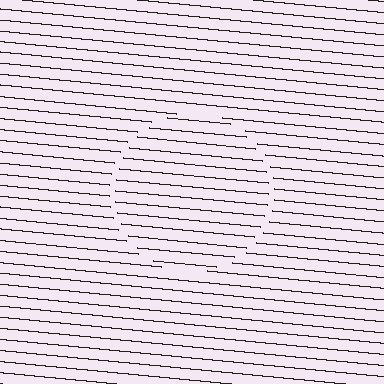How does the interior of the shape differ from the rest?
The interior of the shape contains the same grating, shifted by half a period — the contour is defined by the phase discontinuity where line-ends from the inner and outer gratings abut.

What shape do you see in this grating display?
An illusory circle. The interior of the shape contains the same grating, shifted by half a period — the contour is defined by the phase discontinuity where line-ends from the inner and outer gratings abut.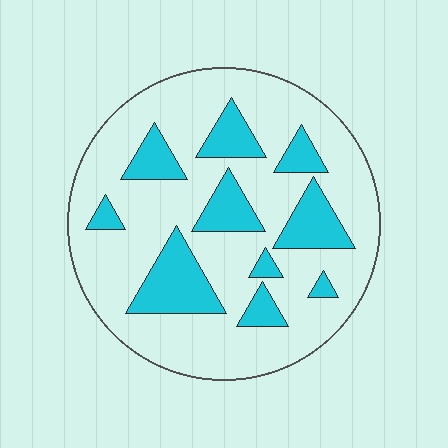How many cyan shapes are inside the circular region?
10.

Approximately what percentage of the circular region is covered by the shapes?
Approximately 25%.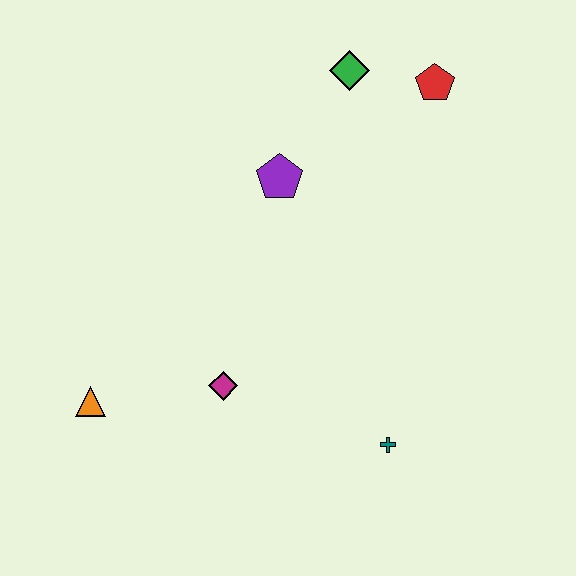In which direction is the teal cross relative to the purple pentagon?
The teal cross is below the purple pentagon.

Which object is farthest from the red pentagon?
The orange triangle is farthest from the red pentagon.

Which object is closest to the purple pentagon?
The green diamond is closest to the purple pentagon.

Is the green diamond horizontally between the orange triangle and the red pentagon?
Yes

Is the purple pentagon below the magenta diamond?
No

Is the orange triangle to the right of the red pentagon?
No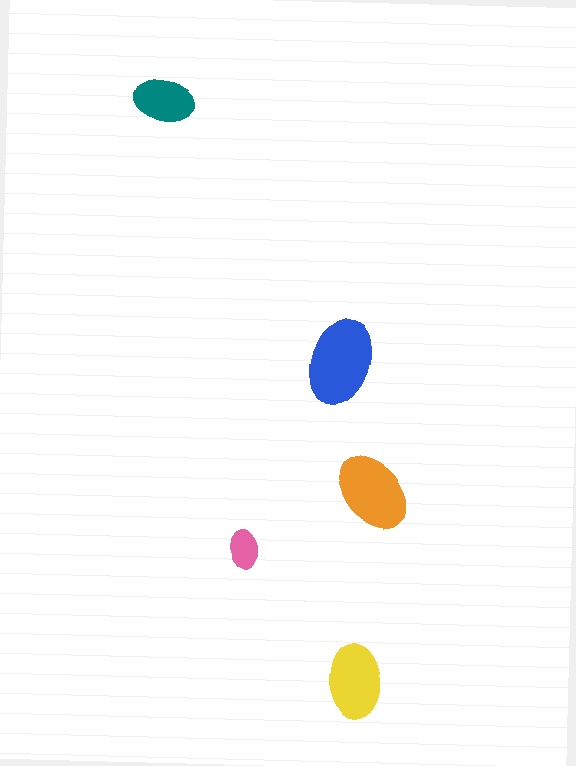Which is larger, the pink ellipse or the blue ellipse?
The blue one.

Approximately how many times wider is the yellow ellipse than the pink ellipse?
About 2 times wider.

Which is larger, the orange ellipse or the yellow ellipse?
The orange one.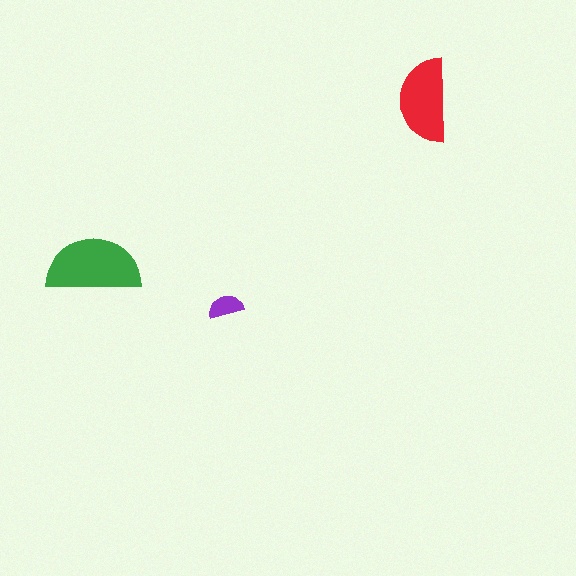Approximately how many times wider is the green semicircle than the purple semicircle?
About 2.5 times wider.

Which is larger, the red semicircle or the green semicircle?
The green one.